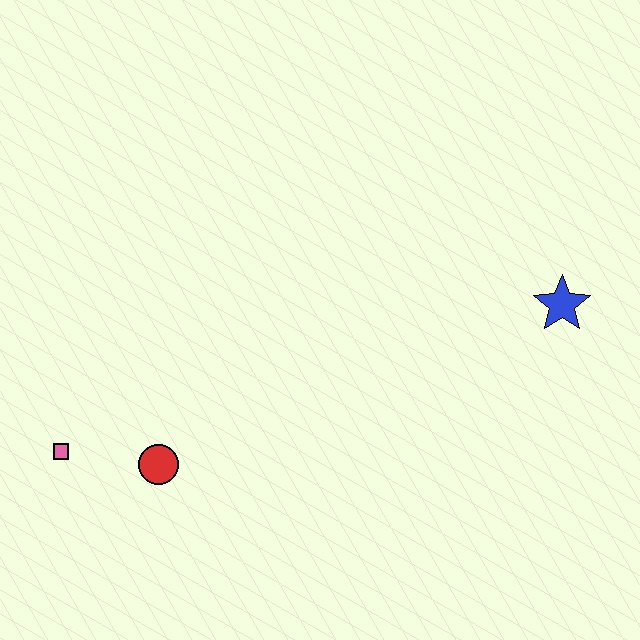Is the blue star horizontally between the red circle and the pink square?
No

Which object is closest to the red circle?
The pink square is closest to the red circle.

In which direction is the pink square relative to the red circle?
The pink square is to the left of the red circle.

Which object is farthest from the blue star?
The pink square is farthest from the blue star.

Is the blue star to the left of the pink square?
No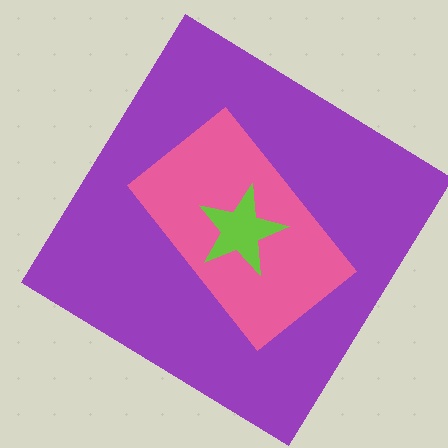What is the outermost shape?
The purple diamond.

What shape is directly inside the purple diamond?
The pink rectangle.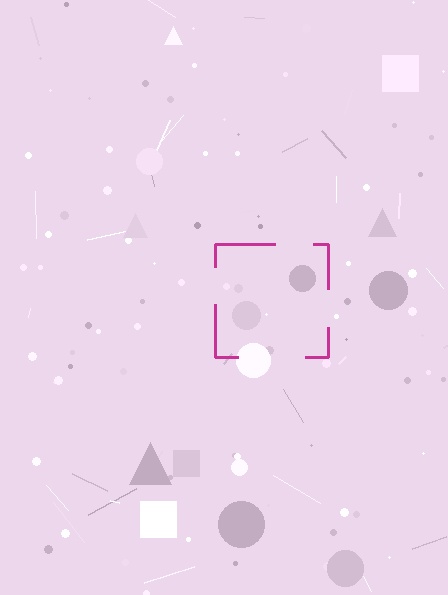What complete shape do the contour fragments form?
The contour fragments form a square.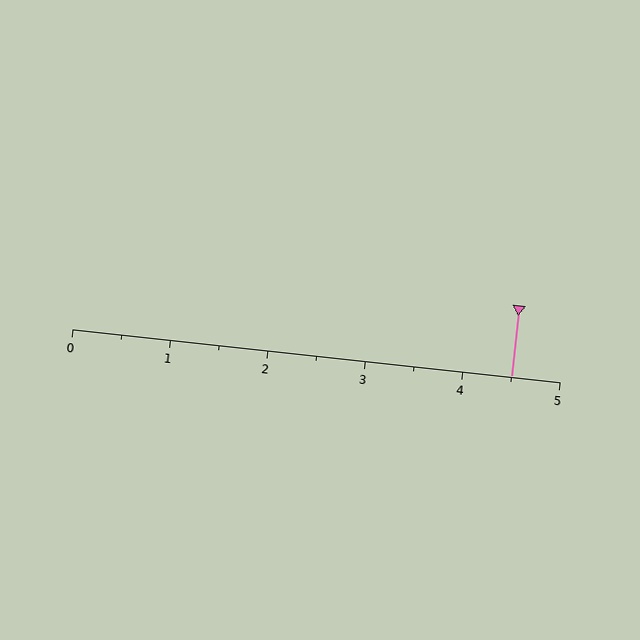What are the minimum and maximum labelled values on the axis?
The axis runs from 0 to 5.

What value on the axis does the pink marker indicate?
The marker indicates approximately 4.5.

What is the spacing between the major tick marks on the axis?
The major ticks are spaced 1 apart.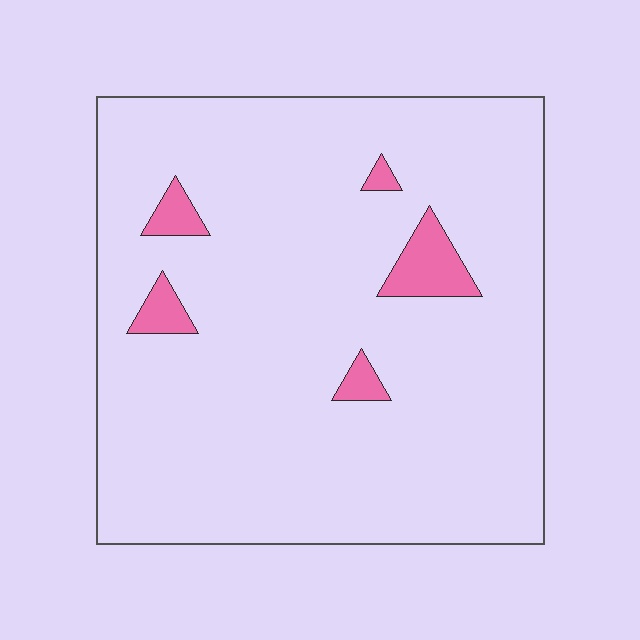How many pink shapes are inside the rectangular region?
5.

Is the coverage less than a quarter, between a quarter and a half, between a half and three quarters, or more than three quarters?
Less than a quarter.